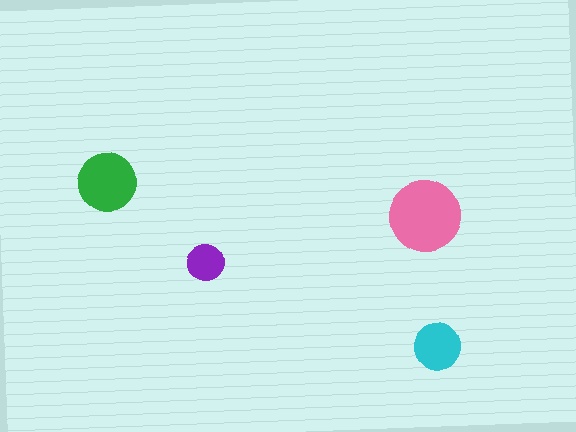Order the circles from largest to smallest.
the pink one, the green one, the cyan one, the purple one.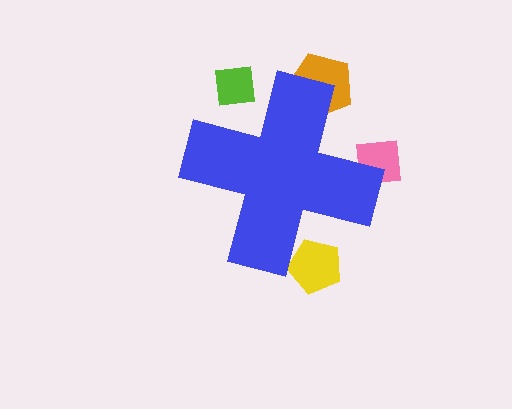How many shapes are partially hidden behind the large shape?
4 shapes are partially hidden.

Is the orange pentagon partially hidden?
Yes, the orange pentagon is partially hidden behind the blue cross.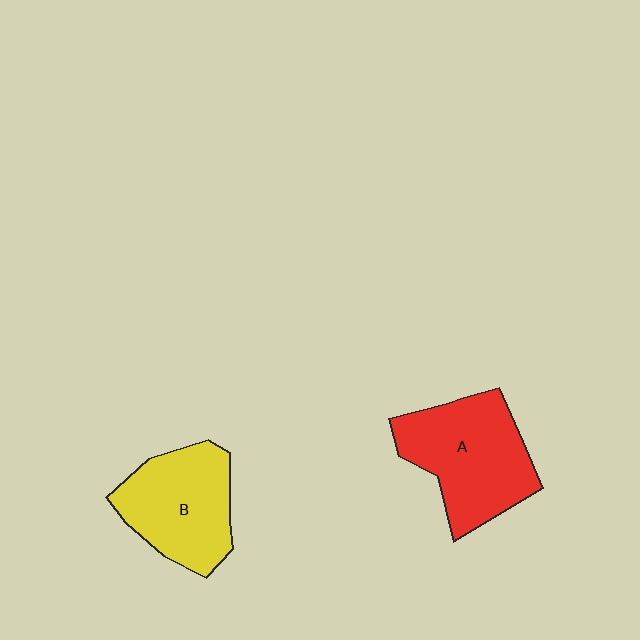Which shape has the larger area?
Shape A (red).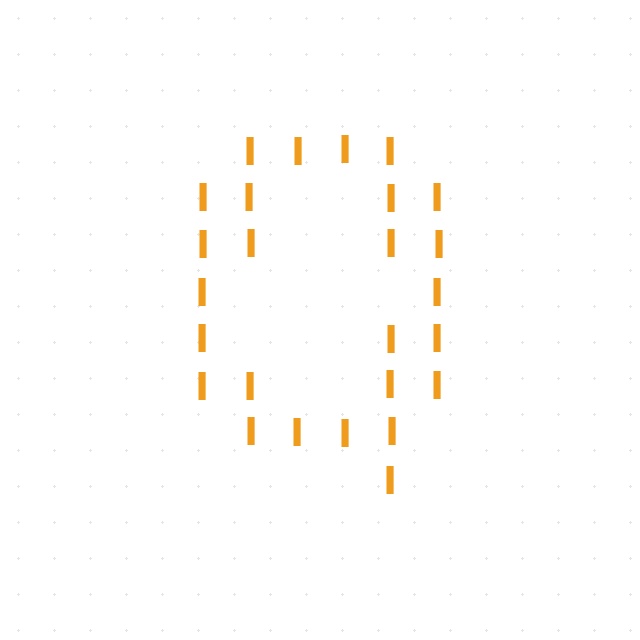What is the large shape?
The large shape is the letter Q.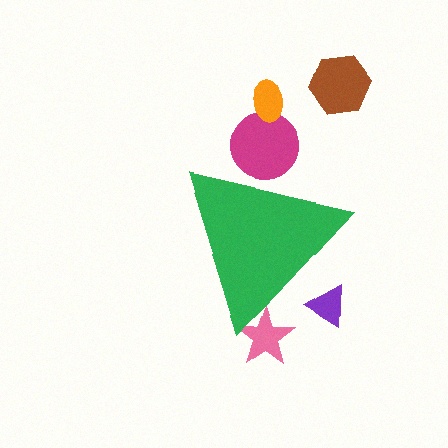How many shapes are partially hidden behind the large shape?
3 shapes are partially hidden.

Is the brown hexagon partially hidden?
No, the brown hexagon is fully visible.